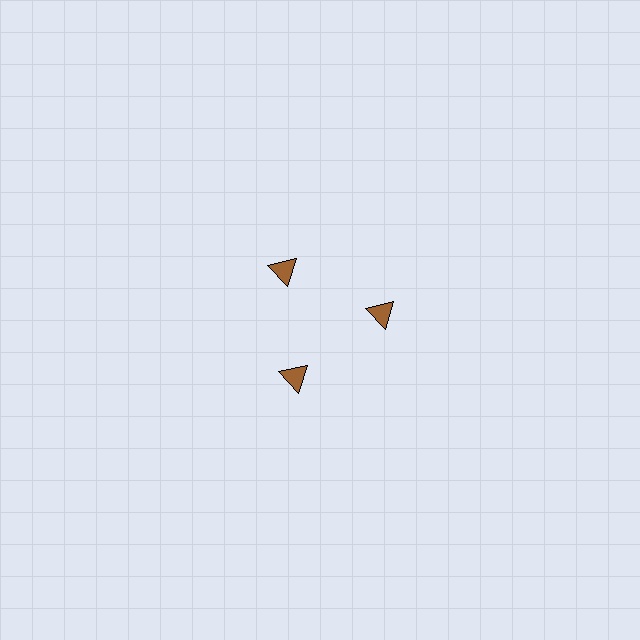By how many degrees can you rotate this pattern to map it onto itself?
The pattern maps onto itself every 120 degrees of rotation.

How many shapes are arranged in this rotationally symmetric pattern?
There are 3 shapes, arranged in 3 groups of 1.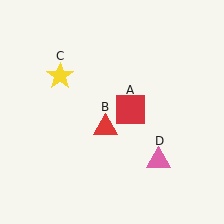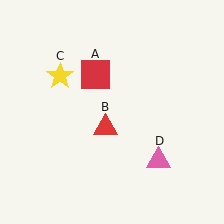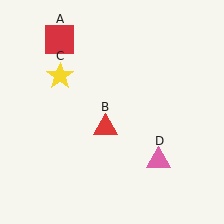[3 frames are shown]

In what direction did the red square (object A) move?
The red square (object A) moved up and to the left.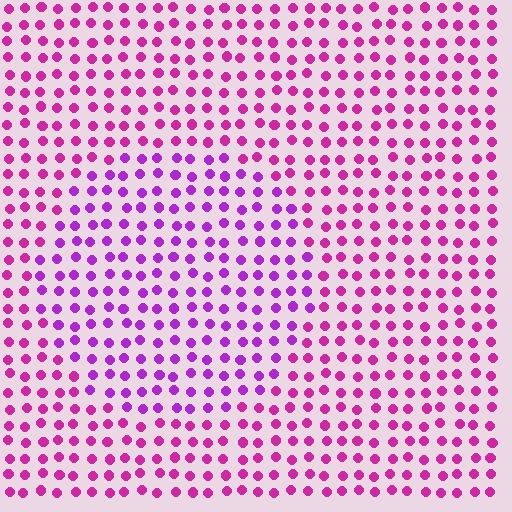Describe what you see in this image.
The image is filled with small magenta elements in a uniform arrangement. A circle-shaped region is visible where the elements are tinted to a slightly different hue, forming a subtle color boundary.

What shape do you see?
I see a circle.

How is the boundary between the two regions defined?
The boundary is defined purely by a slight shift in hue (about 28 degrees). Spacing, size, and orientation are identical on both sides.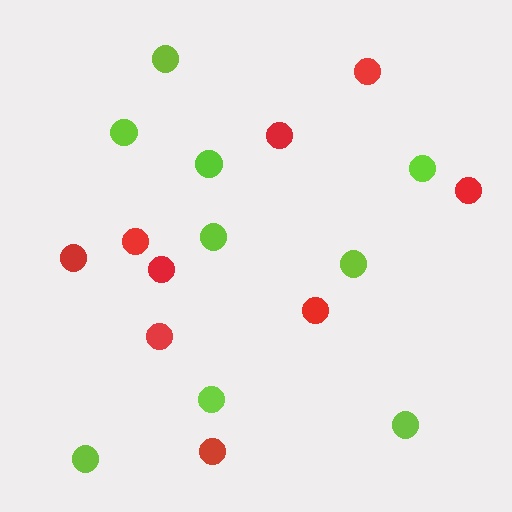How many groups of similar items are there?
There are 2 groups: one group of lime circles (9) and one group of red circles (9).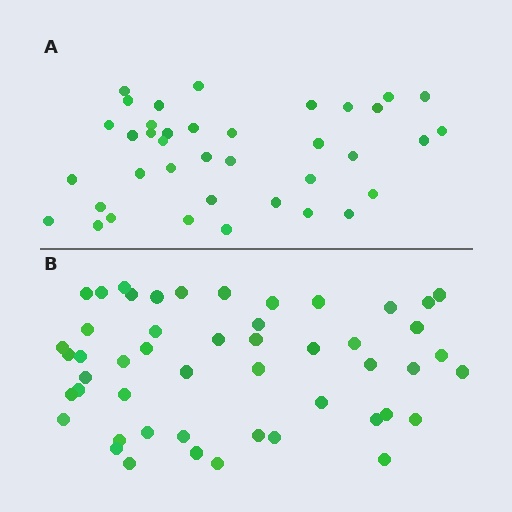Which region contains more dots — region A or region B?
Region B (the bottom region) has more dots.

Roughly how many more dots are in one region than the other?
Region B has roughly 12 or so more dots than region A.